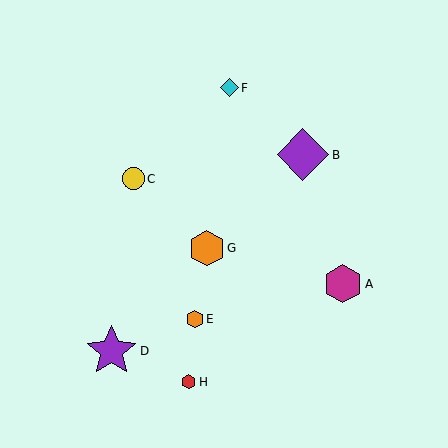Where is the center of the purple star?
The center of the purple star is at (111, 351).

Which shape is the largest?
The purple diamond (labeled B) is the largest.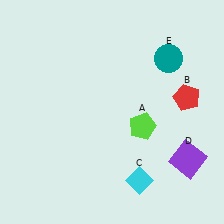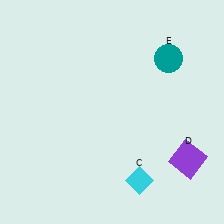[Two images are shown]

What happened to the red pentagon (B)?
The red pentagon (B) was removed in Image 2. It was in the top-right area of Image 1.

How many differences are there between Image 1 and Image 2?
There are 2 differences between the two images.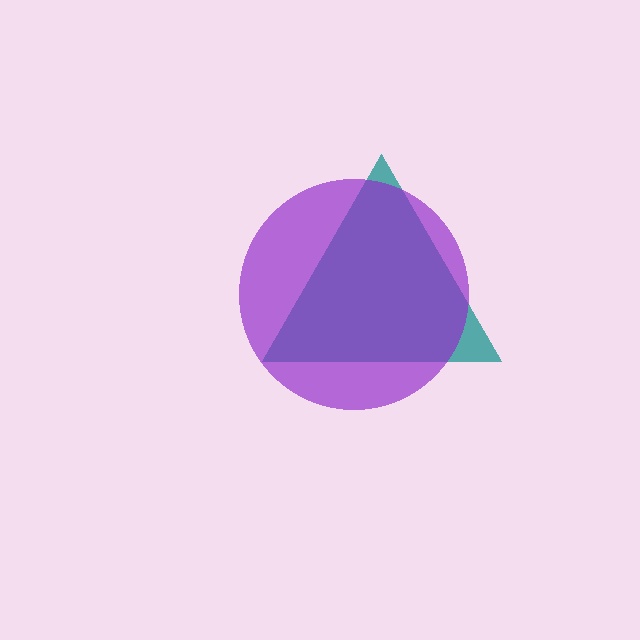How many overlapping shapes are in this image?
There are 2 overlapping shapes in the image.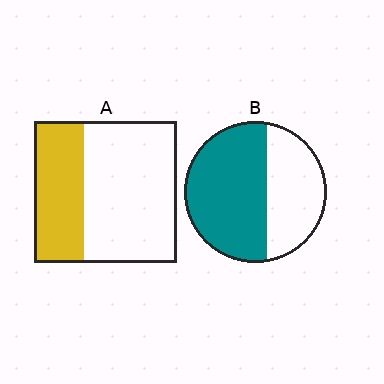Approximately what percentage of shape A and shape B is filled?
A is approximately 35% and B is approximately 60%.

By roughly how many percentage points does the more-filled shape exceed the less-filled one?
By roughly 25 percentage points (B over A).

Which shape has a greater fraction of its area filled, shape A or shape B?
Shape B.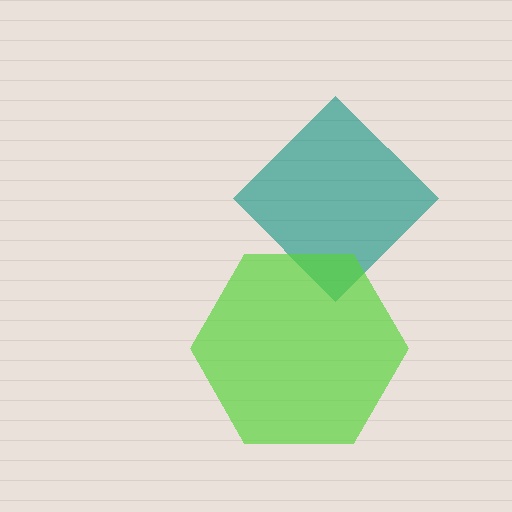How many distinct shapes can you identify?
There are 2 distinct shapes: a teal diamond, a lime hexagon.